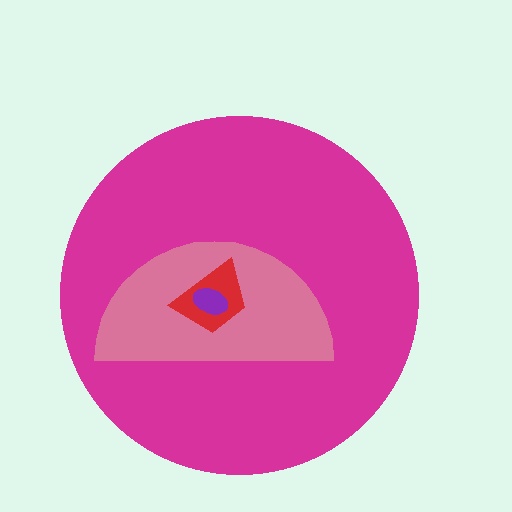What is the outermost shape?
The magenta circle.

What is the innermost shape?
The purple ellipse.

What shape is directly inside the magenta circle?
The pink semicircle.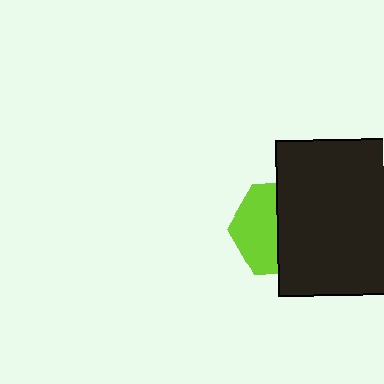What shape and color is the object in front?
The object in front is a black rectangle.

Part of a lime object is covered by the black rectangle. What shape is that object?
It is a hexagon.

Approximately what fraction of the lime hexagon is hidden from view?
Roughly 53% of the lime hexagon is hidden behind the black rectangle.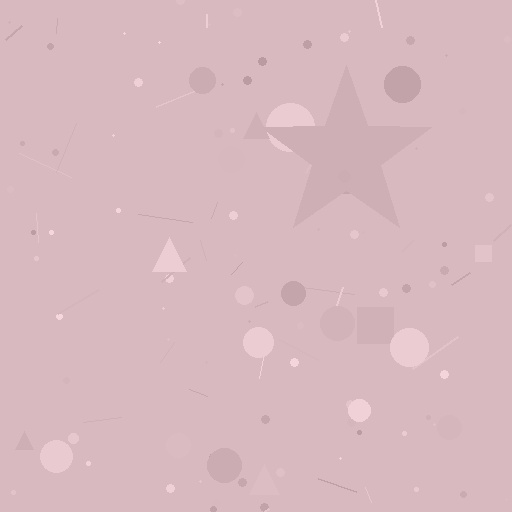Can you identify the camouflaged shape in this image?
The camouflaged shape is a star.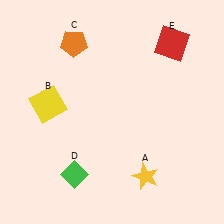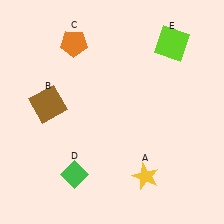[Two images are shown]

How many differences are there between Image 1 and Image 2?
There are 2 differences between the two images.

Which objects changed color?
B changed from yellow to brown. E changed from red to lime.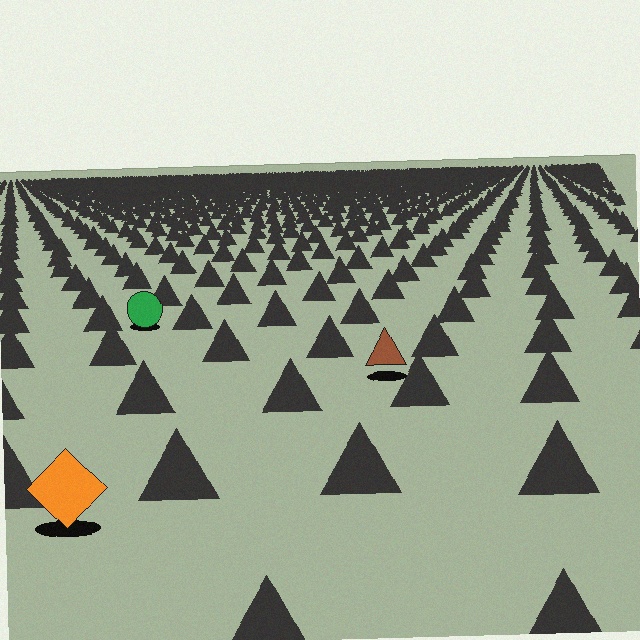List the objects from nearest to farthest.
From nearest to farthest: the orange diamond, the brown triangle, the green circle.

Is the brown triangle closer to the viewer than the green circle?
Yes. The brown triangle is closer — you can tell from the texture gradient: the ground texture is coarser near it.